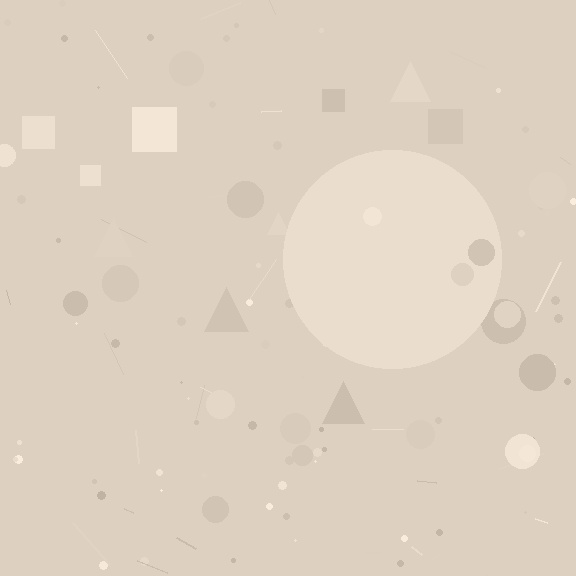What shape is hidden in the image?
A circle is hidden in the image.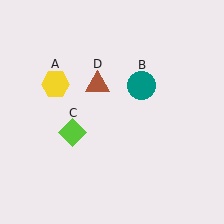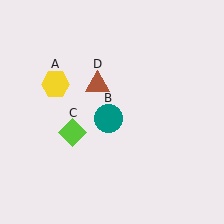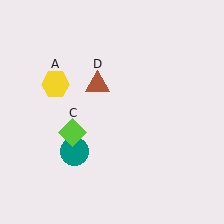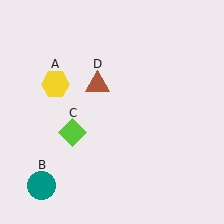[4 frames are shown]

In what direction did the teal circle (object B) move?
The teal circle (object B) moved down and to the left.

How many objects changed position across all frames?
1 object changed position: teal circle (object B).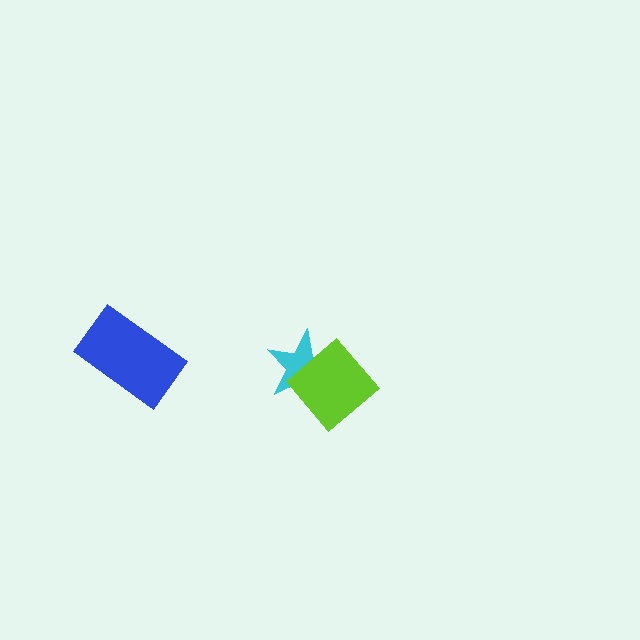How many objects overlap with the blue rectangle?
0 objects overlap with the blue rectangle.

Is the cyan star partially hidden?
Yes, it is partially covered by another shape.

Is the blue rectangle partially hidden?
No, no other shape covers it.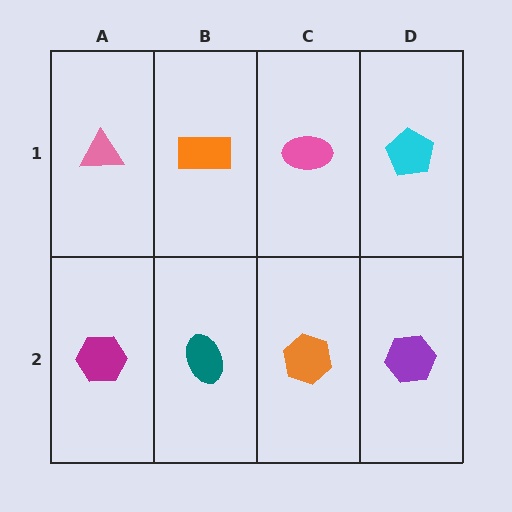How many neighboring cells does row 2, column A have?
2.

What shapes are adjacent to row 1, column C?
An orange hexagon (row 2, column C), an orange rectangle (row 1, column B), a cyan pentagon (row 1, column D).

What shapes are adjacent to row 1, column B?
A teal ellipse (row 2, column B), a pink triangle (row 1, column A), a pink ellipse (row 1, column C).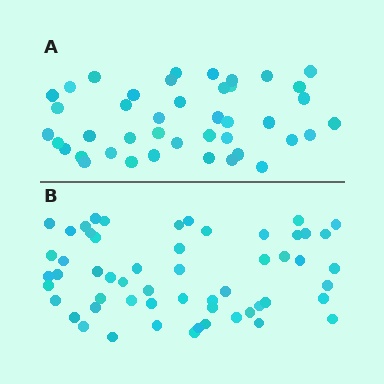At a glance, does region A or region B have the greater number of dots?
Region B (the bottom region) has more dots.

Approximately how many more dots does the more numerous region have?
Region B has approximately 15 more dots than region A.